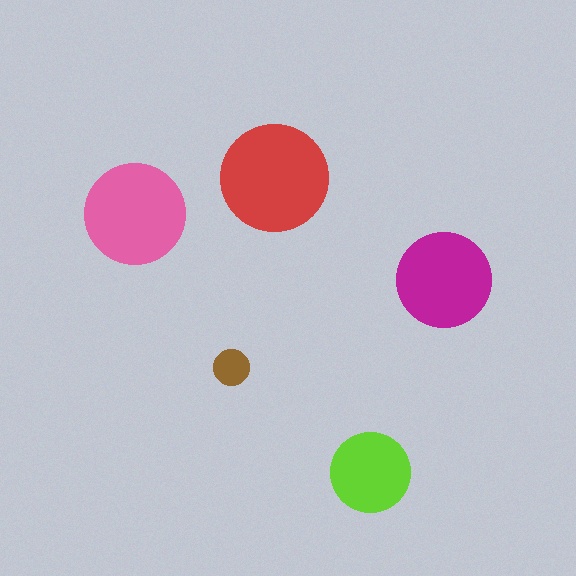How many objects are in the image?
There are 5 objects in the image.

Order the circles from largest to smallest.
the red one, the pink one, the magenta one, the lime one, the brown one.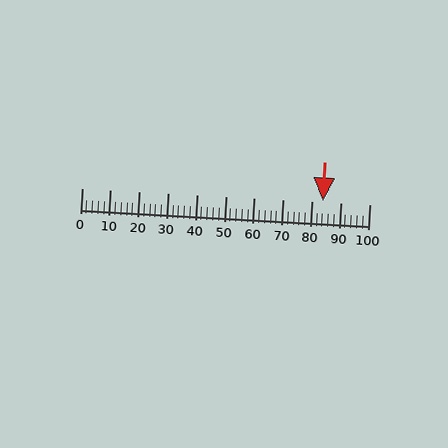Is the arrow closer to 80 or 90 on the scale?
The arrow is closer to 80.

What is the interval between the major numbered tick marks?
The major tick marks are spaced 10 units apart.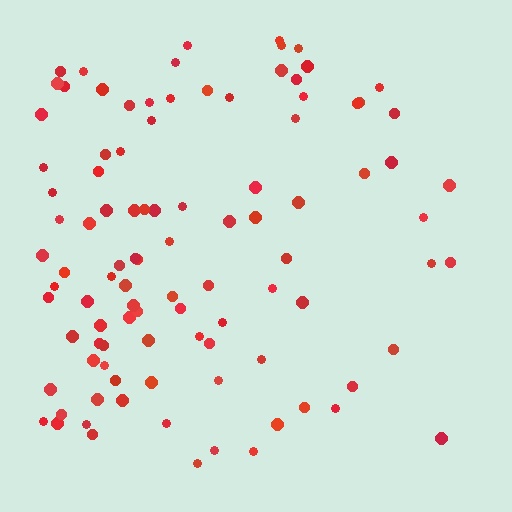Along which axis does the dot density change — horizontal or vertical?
Horizontal.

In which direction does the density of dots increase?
From right to left, with the left side densest.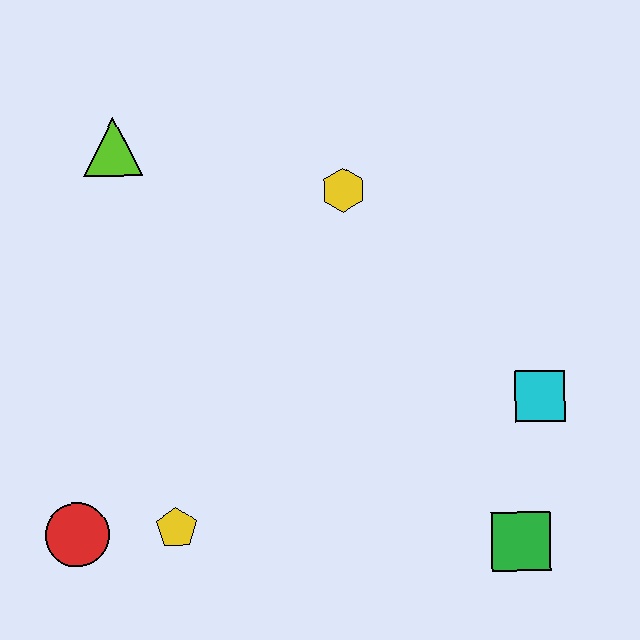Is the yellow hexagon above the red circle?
Yes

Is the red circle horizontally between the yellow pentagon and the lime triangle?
No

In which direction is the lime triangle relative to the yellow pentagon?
The lime triangle is above the yellow pentagon.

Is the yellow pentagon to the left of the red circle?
No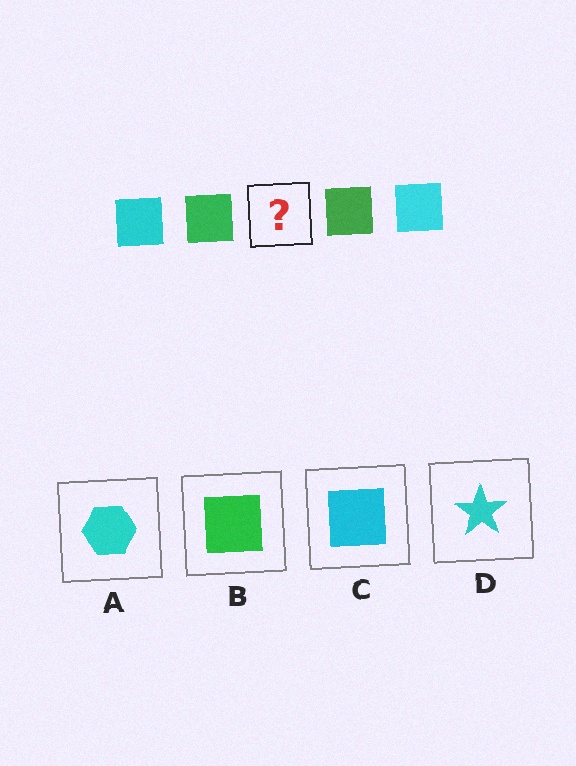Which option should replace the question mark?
Option C.